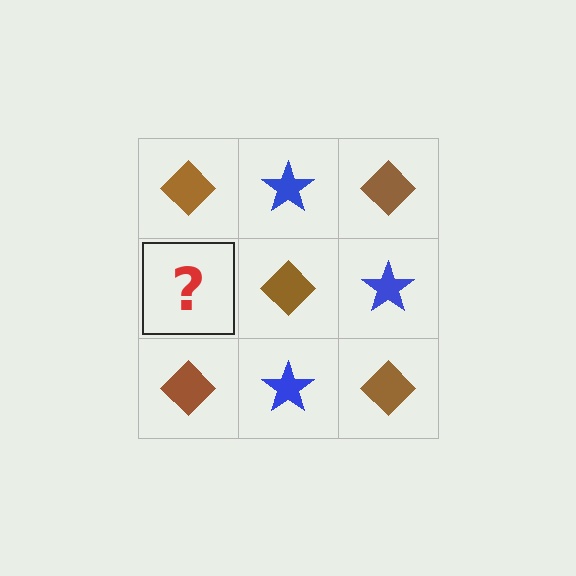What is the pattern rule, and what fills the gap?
The rule is that it alternates brown diamond and blue star in a checkerboard pattern. The gap should be filled with a blue star.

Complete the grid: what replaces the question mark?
The question mark should be replaced with a blue star.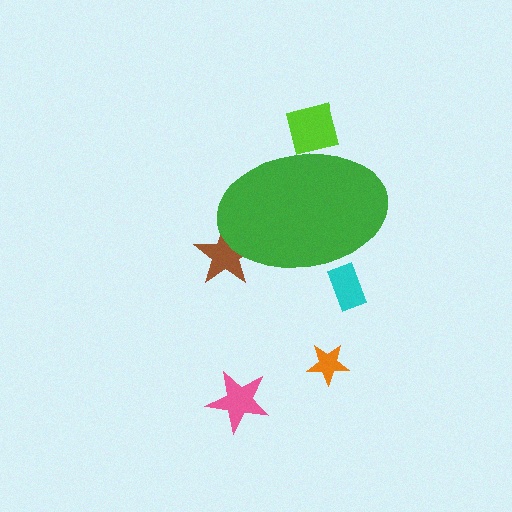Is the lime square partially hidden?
Yes, the lime square is partially hidden behind the green ellipse.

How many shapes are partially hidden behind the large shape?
3 shapes are partially hidden.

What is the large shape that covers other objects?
A green ellipse.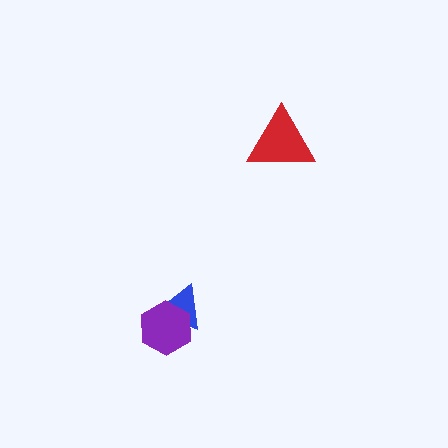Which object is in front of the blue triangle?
The purple hexagon is in front of the blue triangle.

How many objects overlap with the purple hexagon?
1 object overlaps with the purple hexagon.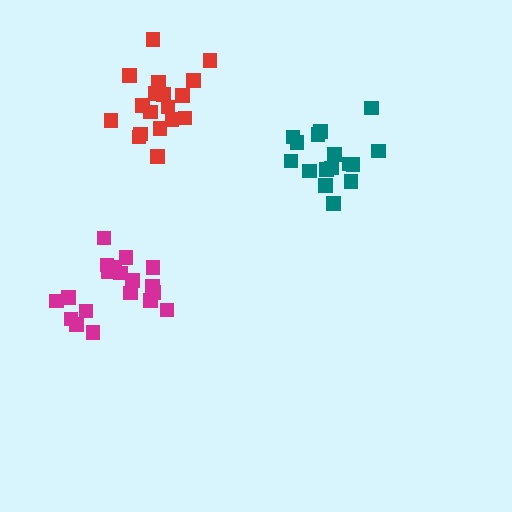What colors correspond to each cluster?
The clusters are colored: magenta, teal, red.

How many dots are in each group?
Group 1: 19 dots, Group 2: 16 dots, Group 3: 18 dots (53 total).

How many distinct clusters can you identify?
There are 3 distinct clusters.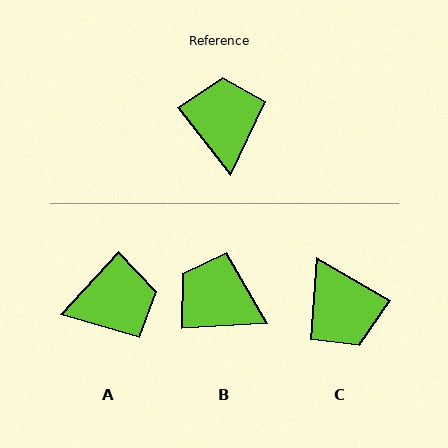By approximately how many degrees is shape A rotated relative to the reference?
Approximately 81 degrees clockwise.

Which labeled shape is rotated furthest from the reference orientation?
C, about 158 degrees away.